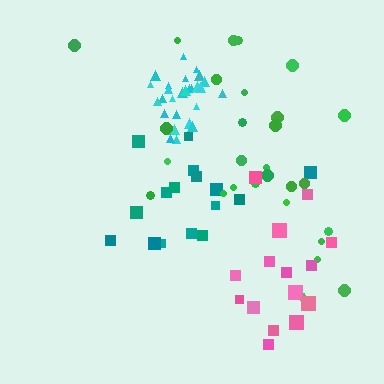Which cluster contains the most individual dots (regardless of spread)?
Green (28).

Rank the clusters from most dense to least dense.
cyan, pink, green, teal.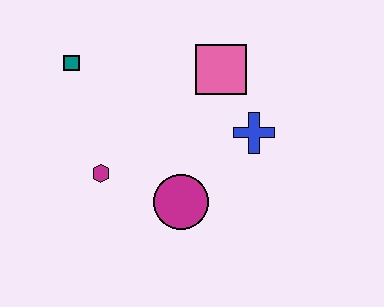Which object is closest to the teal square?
The magenta hexagon is closest to the teal square.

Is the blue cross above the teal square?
No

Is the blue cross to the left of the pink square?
No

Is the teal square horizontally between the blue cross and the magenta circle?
No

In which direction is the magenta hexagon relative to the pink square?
The magenta hexagon is to the left of the pink square.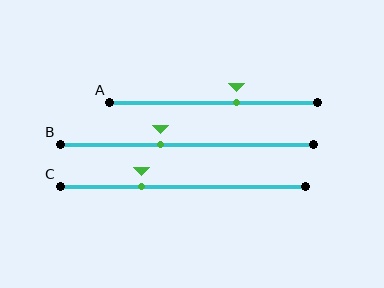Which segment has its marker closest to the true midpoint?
Segment B has its marker closest to the true midpoint.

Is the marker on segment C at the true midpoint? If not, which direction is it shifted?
No, the marker on segment C is shifted to the left by about 17% of the segment length.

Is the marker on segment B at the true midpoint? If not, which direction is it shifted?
No, the marker on segment B is shifted to the left by about 10% of the segment length.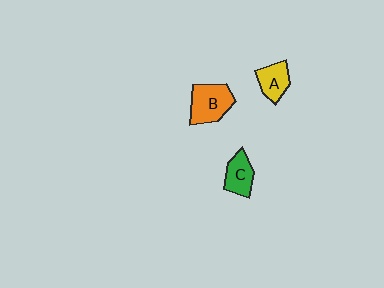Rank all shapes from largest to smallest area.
From largest to smallest: B (orange), C (green), A (yellow).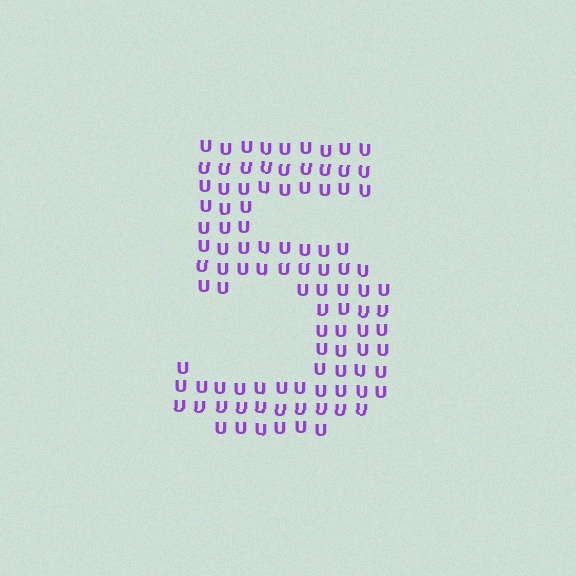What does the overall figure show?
The overall figure shows the digit 5.